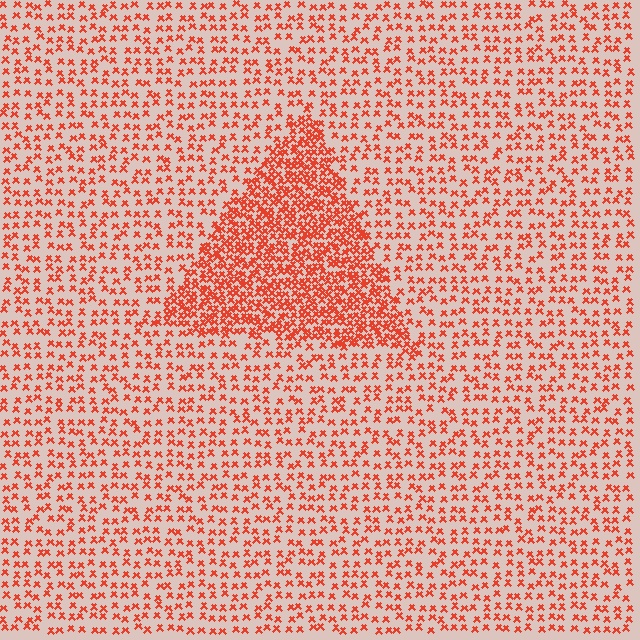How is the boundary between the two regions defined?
The boundary is defined by a change in element density (approximately 2.4x ratio). All elements are the same color, size, and shape.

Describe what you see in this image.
The image contains small red elements arranged at two different densities. A triangle-shaped region is visible where the elements are more densely packed than the surrounding area.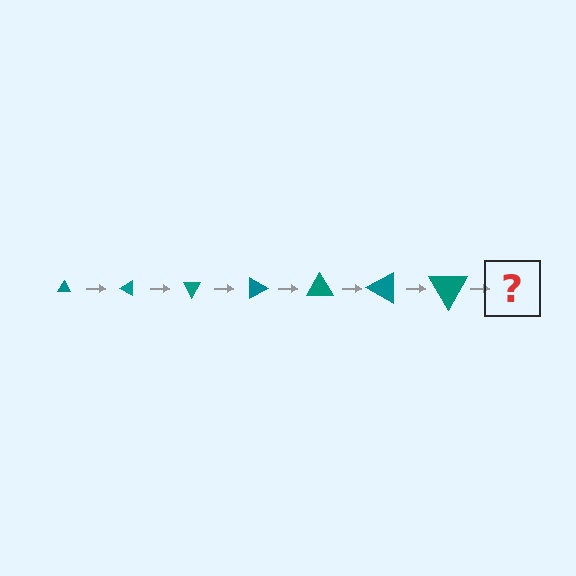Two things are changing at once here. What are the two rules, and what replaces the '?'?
The two rules are that the triangle grows larger each step and it rotates 30 degrees each step. The '?' should be a triangle, larger than the previous one and rotated 210 degrees from the start.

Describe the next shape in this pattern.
It should be a triangle, larger than the previous one and rotated 210 degrees from the start.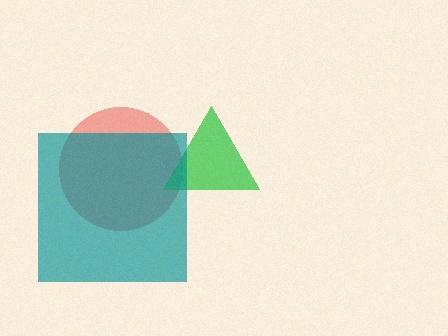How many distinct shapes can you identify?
There are 3 distinct shapes: a red circle, a green triangle, a teal square.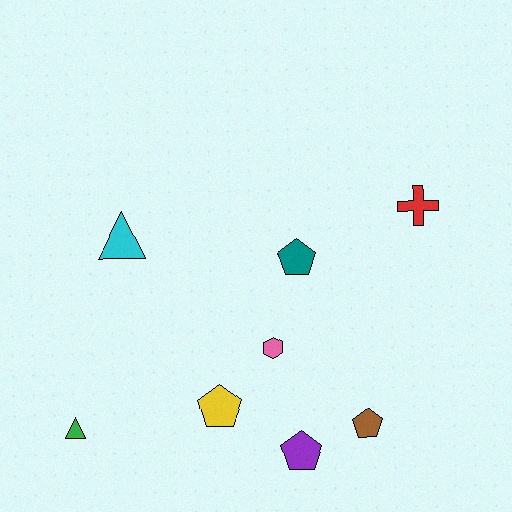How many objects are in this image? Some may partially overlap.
There are 8 objects.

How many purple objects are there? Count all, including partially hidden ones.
There is 1 purple object.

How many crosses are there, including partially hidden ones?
There is 1 cross.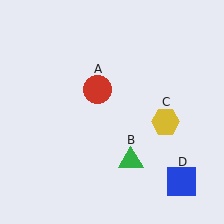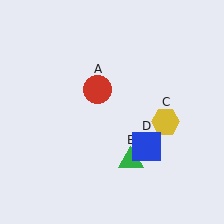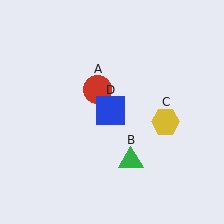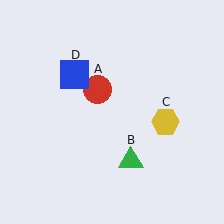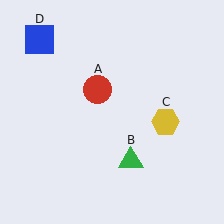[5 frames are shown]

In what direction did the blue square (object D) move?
The blue square (object D) moved up and to the left.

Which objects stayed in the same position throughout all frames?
Red circle (object A) and green triangle (object B) and yellow hexagon (object C) remained stationary.